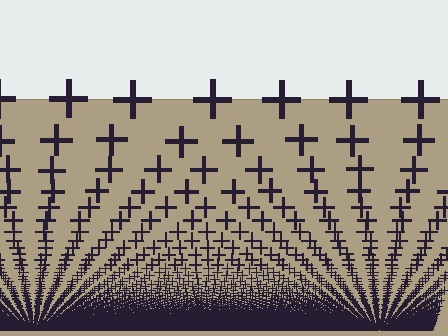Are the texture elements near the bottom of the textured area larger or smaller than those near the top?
Smaller. The gradient is inverted — elements near the bottom are smaller and denser.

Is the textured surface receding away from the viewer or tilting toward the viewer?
The surface appears to tilt toward the viewer. Texture elements get larger and sparser toward the top.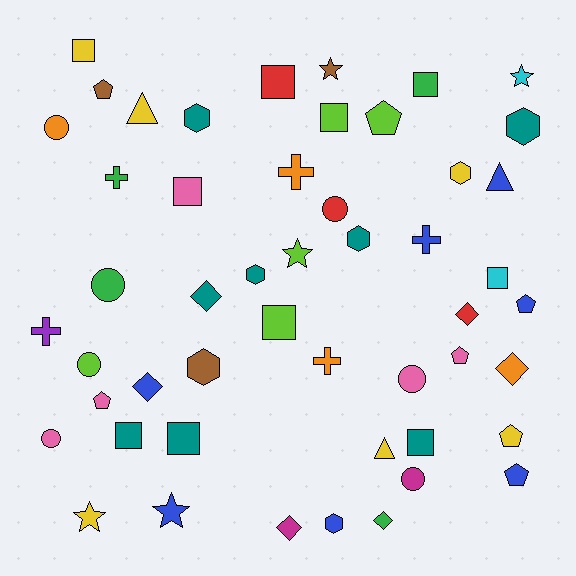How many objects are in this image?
There are 50 objects.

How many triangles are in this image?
There are 3 triangles.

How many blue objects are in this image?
There are 7 blue objects.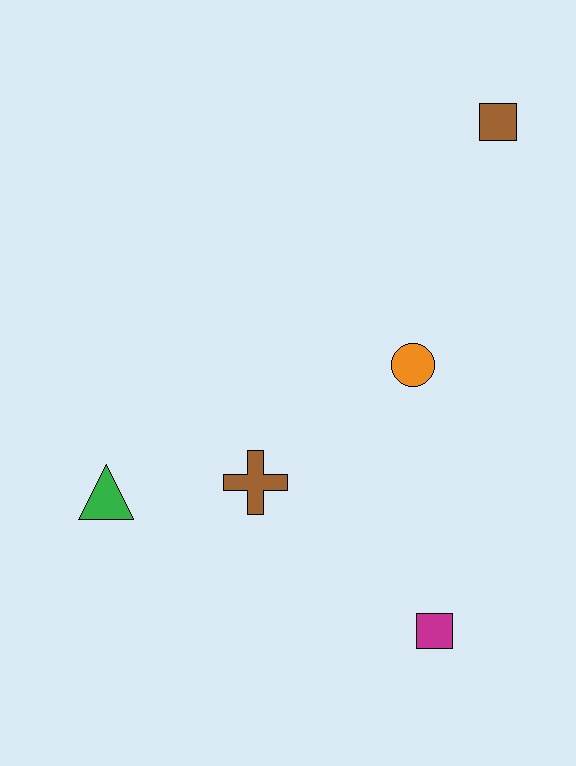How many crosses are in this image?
There is 1 cross.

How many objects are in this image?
There are 5 objects.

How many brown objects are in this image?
There are 2 brown objects.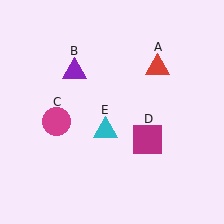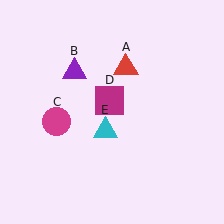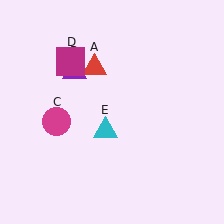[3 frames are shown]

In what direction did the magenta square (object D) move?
The magenta square (object D) moved up and to the left.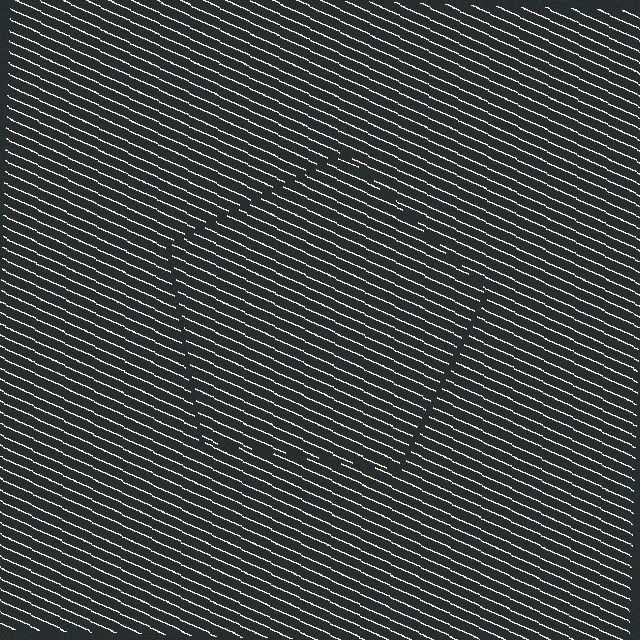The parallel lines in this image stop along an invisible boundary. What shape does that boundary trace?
An illusory pentagon. The interior of the shape contains the same grating, shifted by half a period — the contour is defined by the phase discontinuity where line-ends from the inner and outer gratings abut.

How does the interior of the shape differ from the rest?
The interior of the shape contains the same grating, shifted by half a period — the contour is defined by the phase discontinuity where line-ends from the inner and outer gratings abut.